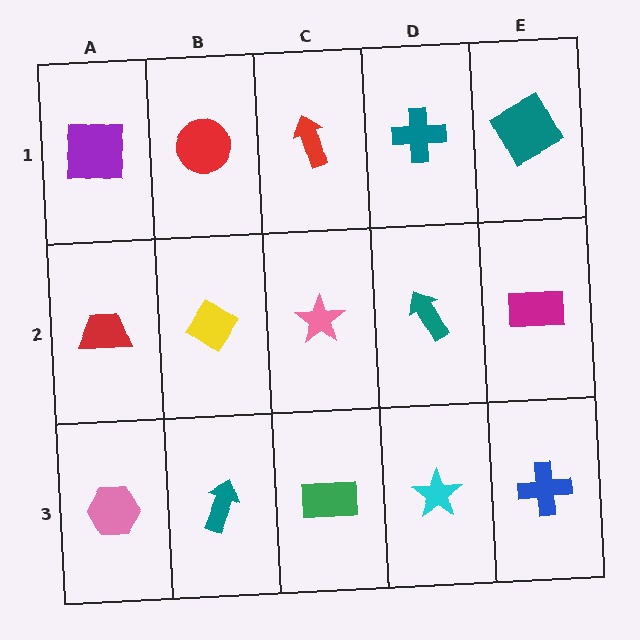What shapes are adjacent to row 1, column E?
A magenta rectangle (row 2, column E), a teal cross (row 1, column D).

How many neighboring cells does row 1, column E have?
2.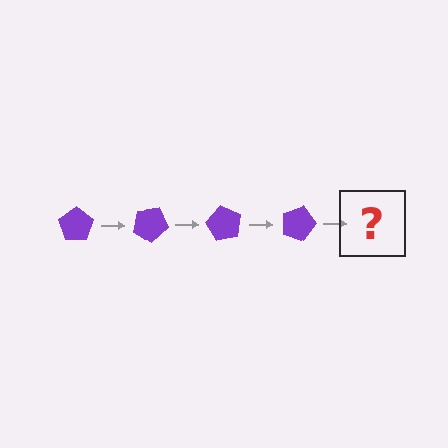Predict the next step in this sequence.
The next step is a purple pentagon rotated 120 degrees.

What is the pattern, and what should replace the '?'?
The pattern is that the pentagon rotates 30 degrees each step. The '?' should be a purple pentagon rotated 120 degrees.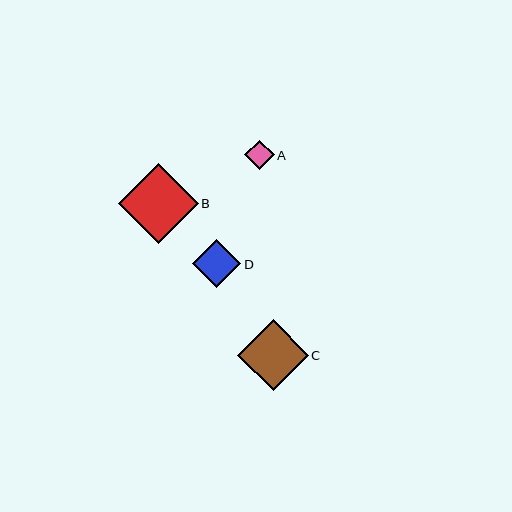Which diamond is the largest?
Diamond B is the largest with a size of approximately 80 pixels.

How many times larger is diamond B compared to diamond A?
Diamond B is approximately 2.7 times the size of diamond A.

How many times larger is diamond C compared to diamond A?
Diamond C is approximately 2.4 times the size of diamond A.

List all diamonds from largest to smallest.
From largest to smallest: B, C, D, A.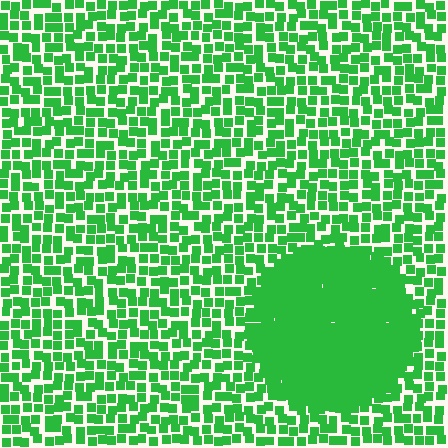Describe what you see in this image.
The image contains small green elements arranged at two different densities. A circle-shaped region is visible where the elements are more densely packed than the surrounding area.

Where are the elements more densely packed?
The elements are more densely packed inside the circle boundary.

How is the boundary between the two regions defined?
The boundary is defined by a change in element density (approximately 2.4x ratio). All elements are the same color, size, and shape.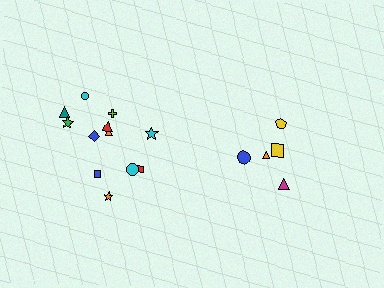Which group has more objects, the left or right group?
The left group.